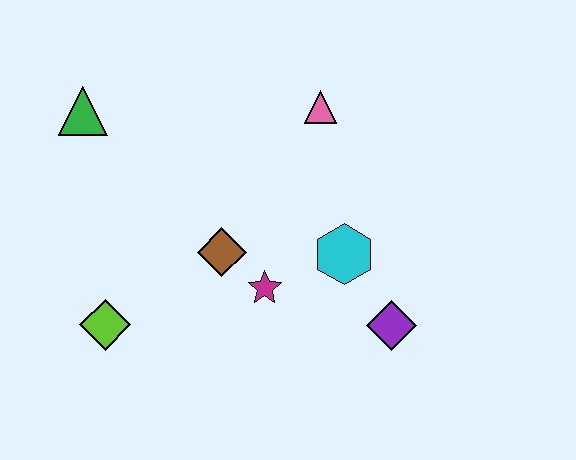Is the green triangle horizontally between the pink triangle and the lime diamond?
No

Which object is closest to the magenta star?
The brown diamond is closest to the magenta star.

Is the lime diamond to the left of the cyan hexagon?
Yes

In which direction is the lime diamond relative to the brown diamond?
The lime diamond is to the left of the brown diamond.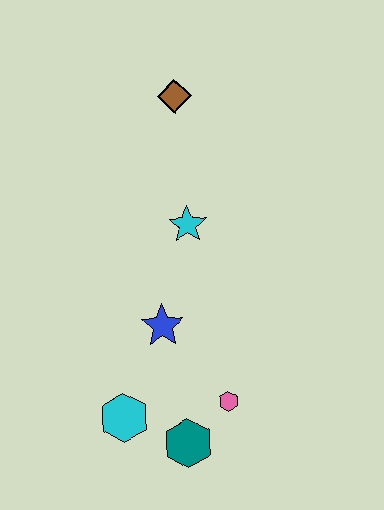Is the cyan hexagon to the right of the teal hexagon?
No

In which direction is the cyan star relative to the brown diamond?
The cyan star is below the brown diamond.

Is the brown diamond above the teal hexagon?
Yes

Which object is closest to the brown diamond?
The cyan star is closest to the brown diamond.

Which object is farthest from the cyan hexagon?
The brown diamond is farthest from the cyan hexagon.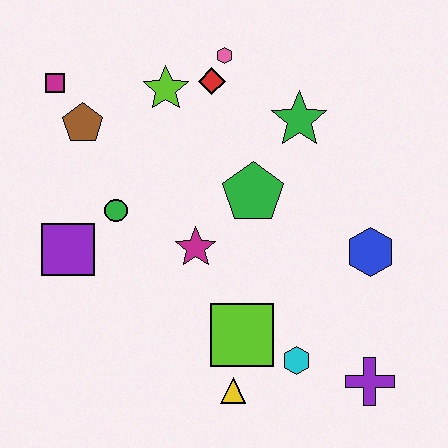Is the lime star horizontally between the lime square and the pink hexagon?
No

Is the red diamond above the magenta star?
Yes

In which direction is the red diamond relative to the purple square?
The red diamond is above the purple square.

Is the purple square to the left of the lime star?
Yes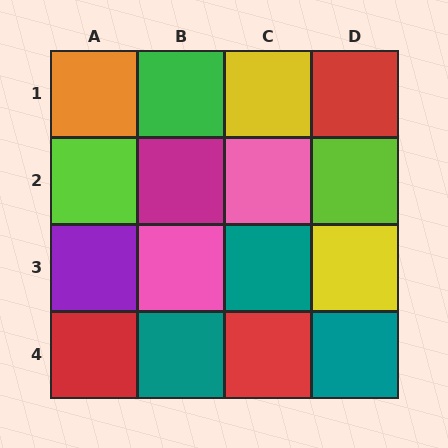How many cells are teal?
3 cells are teal.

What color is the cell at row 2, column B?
Magenta.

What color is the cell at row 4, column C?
Red.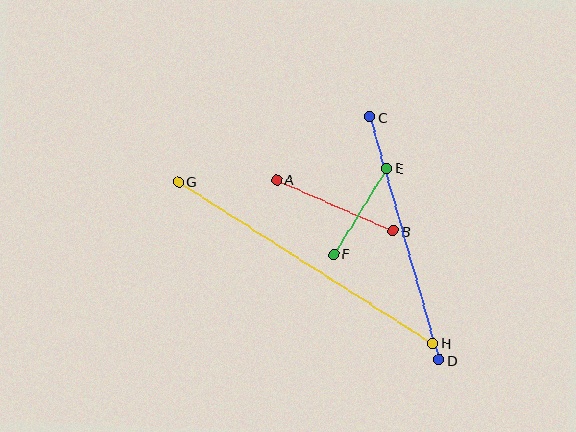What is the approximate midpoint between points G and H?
The midpoint is at approximately (305, 262) pixels.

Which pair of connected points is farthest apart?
Points G and H are farthest apart.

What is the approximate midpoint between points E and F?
The midpoint is at approximately (360, 211) pixels.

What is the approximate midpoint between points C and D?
The midpoint is at approximately (404, 238) pixels.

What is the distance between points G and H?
The distance is approximately 301 pixels.